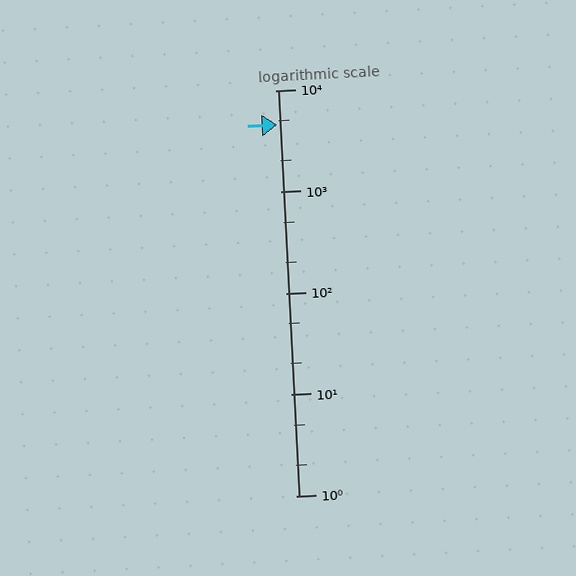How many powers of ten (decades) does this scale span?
The scale spans 4 decades, from 1 to 10000.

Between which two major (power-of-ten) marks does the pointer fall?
The pointer is between 1000 and 10000.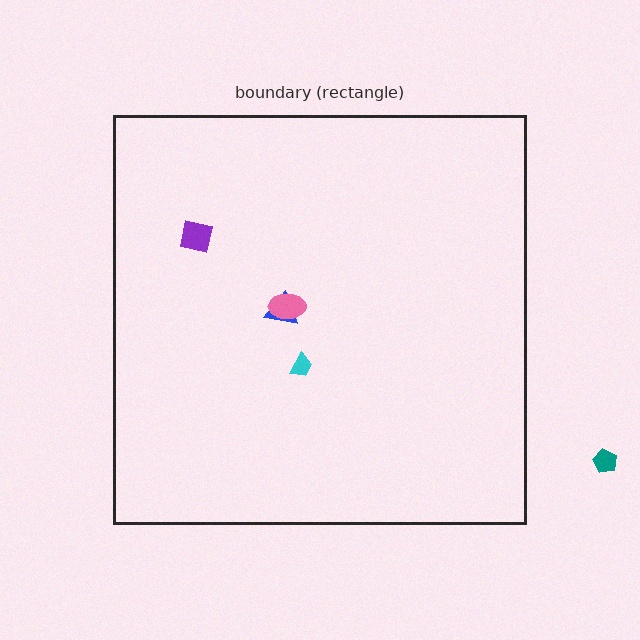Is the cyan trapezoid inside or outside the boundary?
Inside.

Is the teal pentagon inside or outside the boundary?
Outside.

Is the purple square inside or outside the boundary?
Inside.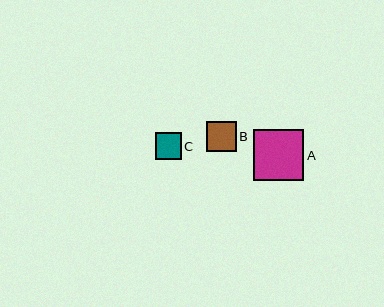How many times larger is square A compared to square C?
Square A is approximately 1.9 times the size of square C.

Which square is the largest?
Square A is the largest with a size of approximately 50 pixels.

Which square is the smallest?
Square C is the smallest with a size of approximately 26 pixels.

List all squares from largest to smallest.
From largest to smallest: A, B, C.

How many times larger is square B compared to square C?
Square B is approximately 1.1 times the size of square C.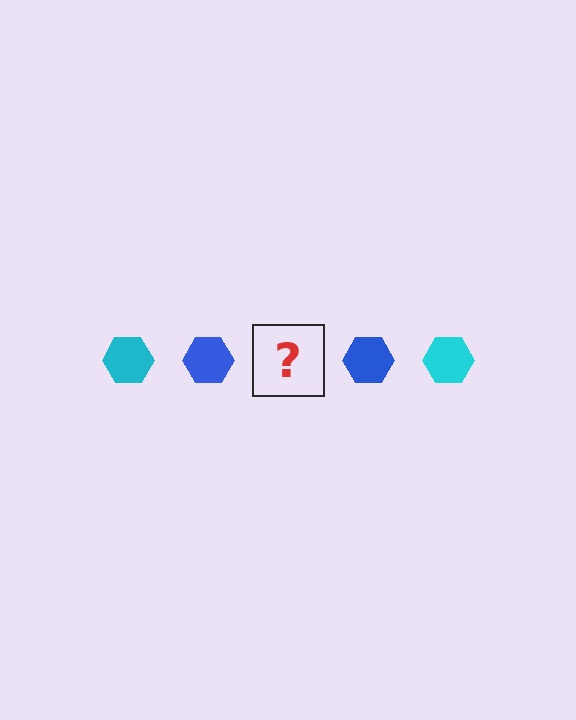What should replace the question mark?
The question mark should be replaced with a cyan hexagon.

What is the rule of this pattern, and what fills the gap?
The rule is that the pattern cycles through cyan, blue hexagons. The gap should be filled with a cyan hexagon.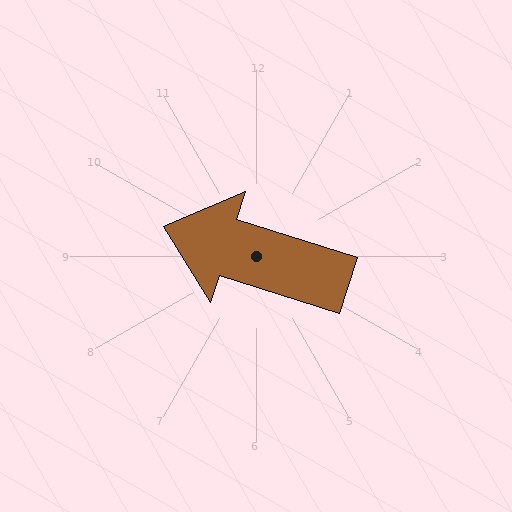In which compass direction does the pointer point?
West.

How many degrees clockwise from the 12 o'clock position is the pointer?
Approximately 288 degrees.